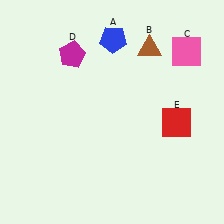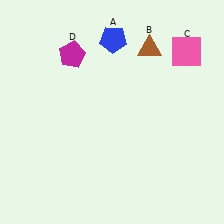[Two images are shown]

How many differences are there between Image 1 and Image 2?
There is 1 difference between the two images.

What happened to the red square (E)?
The red square (E) was removed in Image 2. It was in the bottom-right area of Image 1.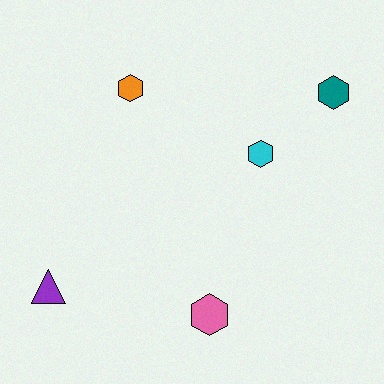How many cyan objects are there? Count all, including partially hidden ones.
There is 1 cyan object.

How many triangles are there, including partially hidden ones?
There is 1 triangle.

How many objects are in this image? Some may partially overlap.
There are 5 objects.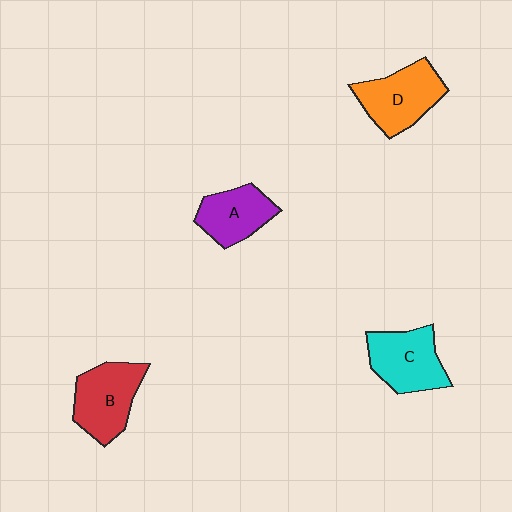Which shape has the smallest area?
Shape A (purple).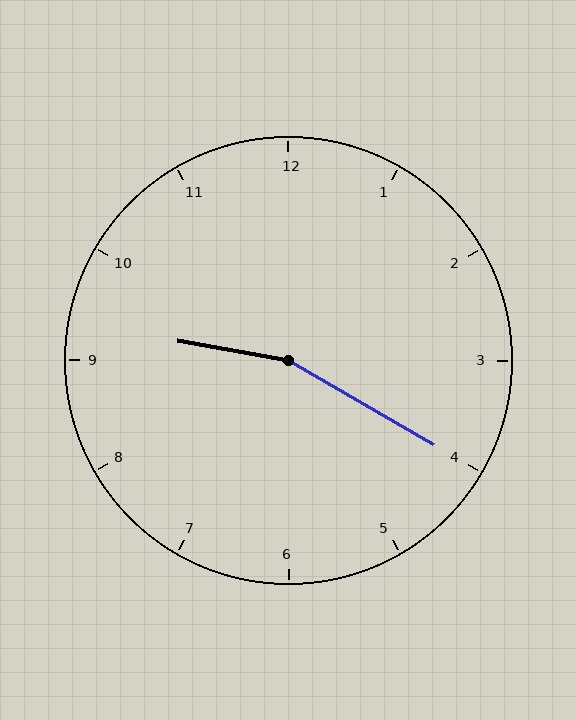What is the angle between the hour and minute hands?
Approximately 160 degrees.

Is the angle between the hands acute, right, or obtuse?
It is obtuse.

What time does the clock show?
9:20.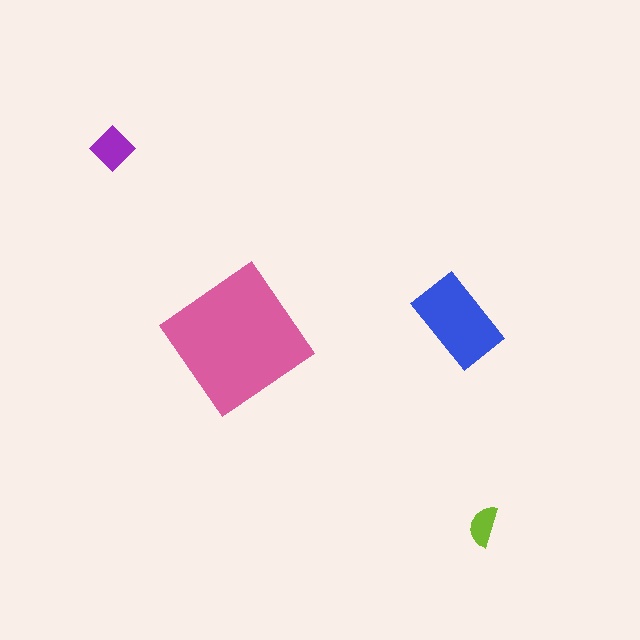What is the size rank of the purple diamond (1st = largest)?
3rd.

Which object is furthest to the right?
The lime semicircle is rightmost.